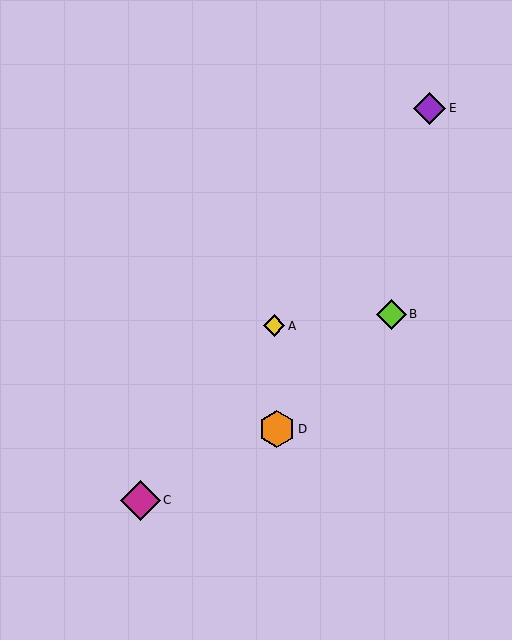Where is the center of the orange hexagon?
The center of the orange hexagon is at (277, 429).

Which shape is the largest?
The magenta diamond (labeled C) is the largest.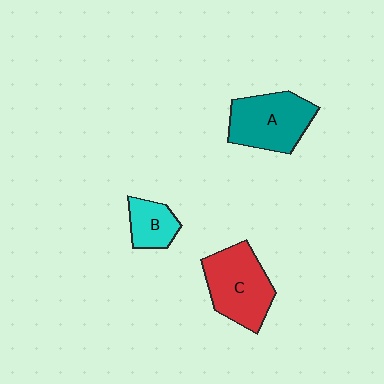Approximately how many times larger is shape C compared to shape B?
Approximately 2.1 times.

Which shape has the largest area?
Shape C (red).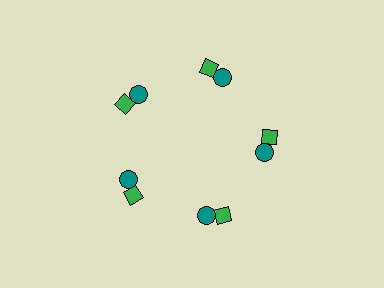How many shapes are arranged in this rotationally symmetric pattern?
There are 10 shapes, arranged in 5 groups of 2.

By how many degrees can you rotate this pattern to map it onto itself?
The pattern maps onto itself every 72 degrees of rotation.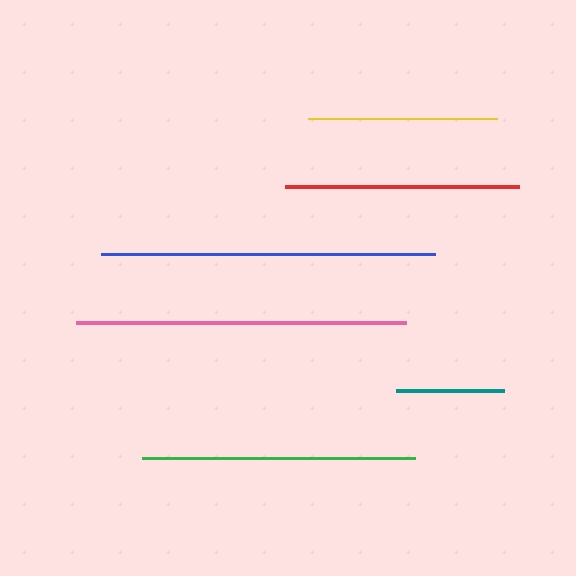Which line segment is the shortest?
The teal line is the shortest at approximately 108 pixels.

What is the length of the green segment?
The green segment is approximately 273 pixels long.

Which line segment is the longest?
The blue line is the longest at approximately 335 pixels.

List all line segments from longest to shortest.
From longest to shortest: blue, pink, green, red, yellow, teal.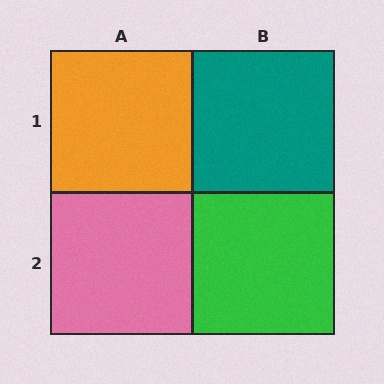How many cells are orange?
1 cell is orange.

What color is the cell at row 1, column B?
Teal.